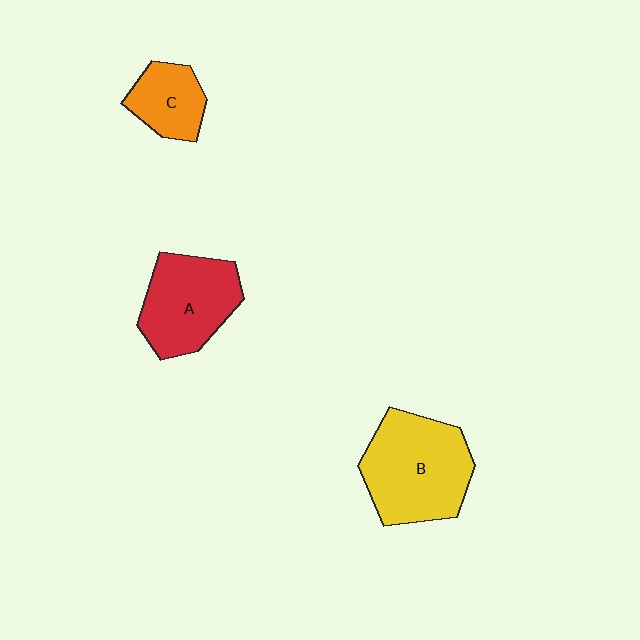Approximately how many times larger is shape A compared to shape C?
Approximately 1.7 times.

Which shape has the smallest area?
Shape C (orange).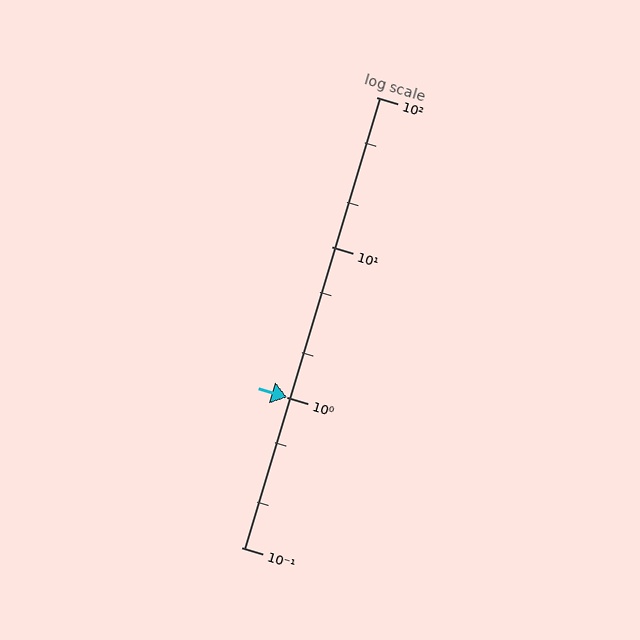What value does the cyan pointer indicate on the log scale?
The pointer indicates approximately 1.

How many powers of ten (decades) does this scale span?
The scale spans 3 decades, from 0.1 to 100.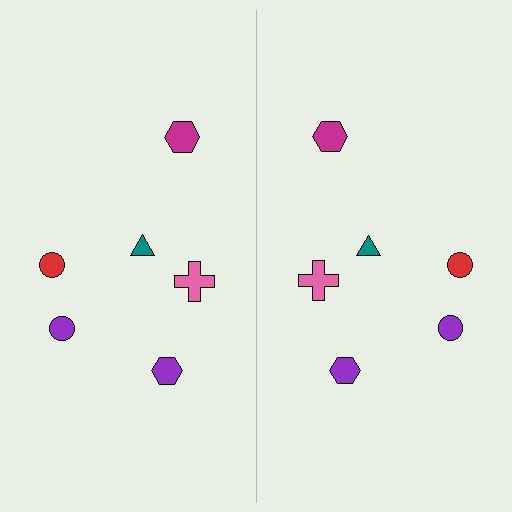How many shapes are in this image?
There are 12 shapes in this image.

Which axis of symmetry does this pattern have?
The pattern has a vertical axis of symmetry running through the center of the image.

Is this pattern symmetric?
Yes, this pattern has bilateral (reflection) symmetry.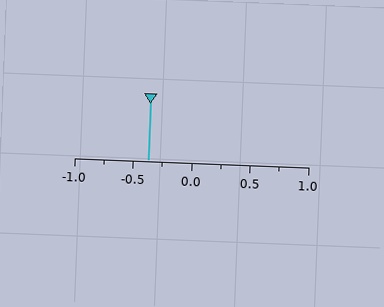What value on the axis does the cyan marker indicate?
The marker indicates approximately -0.38.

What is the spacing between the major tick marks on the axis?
The major ticks are spaced 0.5 apart.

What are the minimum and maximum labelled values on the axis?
The axis runs from -1.0 to 1.0.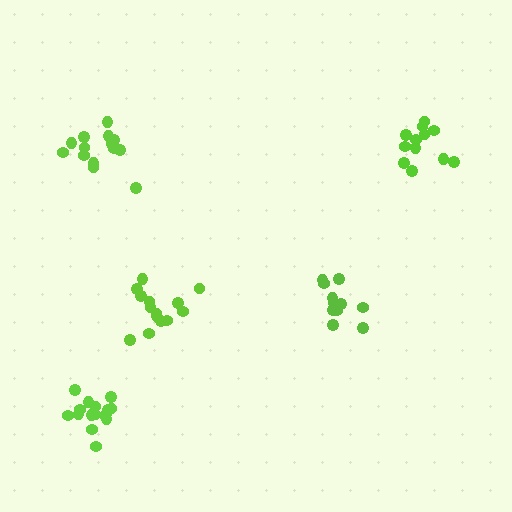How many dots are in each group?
Group 1: 12 dots, Group 2: 14 dots, Group 3: 11 dots, Group 4: 16 dots, Group 5: 14 dots (67 total).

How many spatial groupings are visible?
There are 5 spatial groupings.